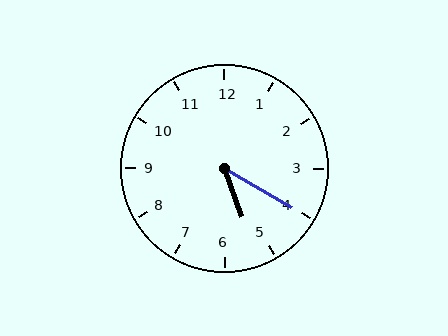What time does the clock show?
5:20.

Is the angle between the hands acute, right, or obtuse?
It is acute.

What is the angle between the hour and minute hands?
Approximately 40 degrees.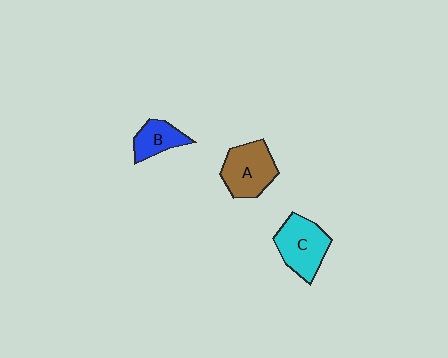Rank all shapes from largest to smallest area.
From largest to smallest: C (cyan), A (brown), B (blue).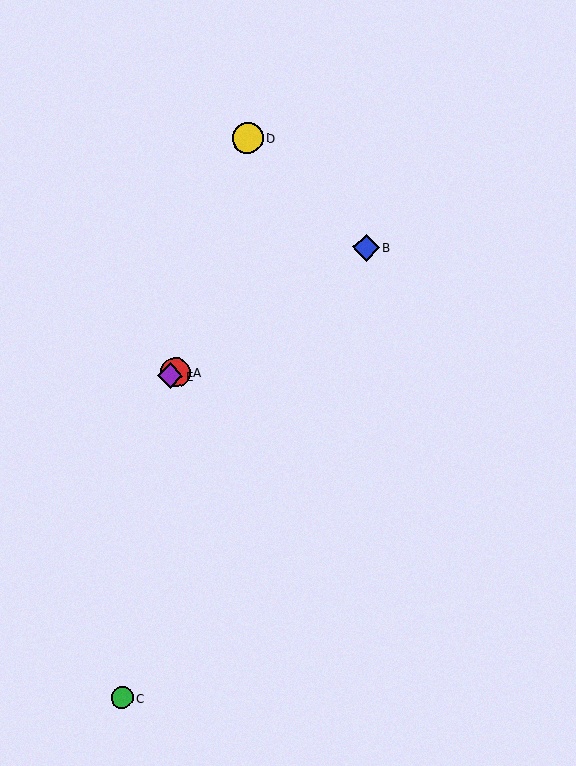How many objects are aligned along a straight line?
3 objects (A, B, E) are aligned along a straight line.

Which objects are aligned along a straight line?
Objects A, B, E are aligned along a straight line.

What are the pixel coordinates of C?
Object C is at (122, 698).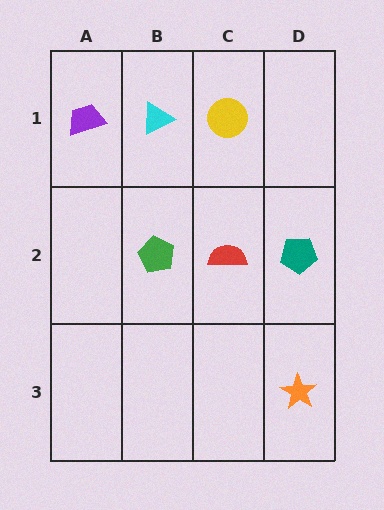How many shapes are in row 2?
3 shapes.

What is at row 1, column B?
A cyan triangle.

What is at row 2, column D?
A teal pentagon.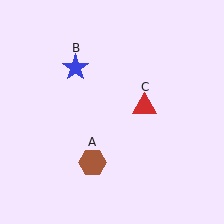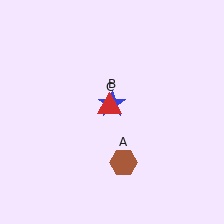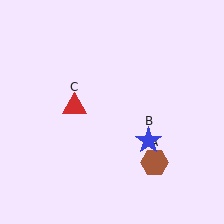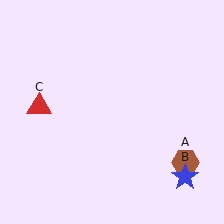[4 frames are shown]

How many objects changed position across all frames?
3 objects changed position: brown hexagon (object A), blue star (object B), red triangle (object C).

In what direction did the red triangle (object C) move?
The red triangle (object C) moved left.